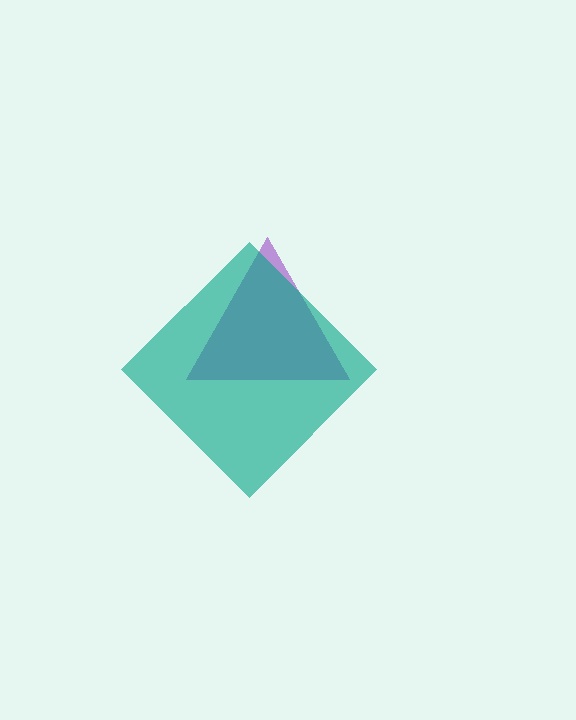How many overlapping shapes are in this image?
There are 2 overlapping shapes in the image.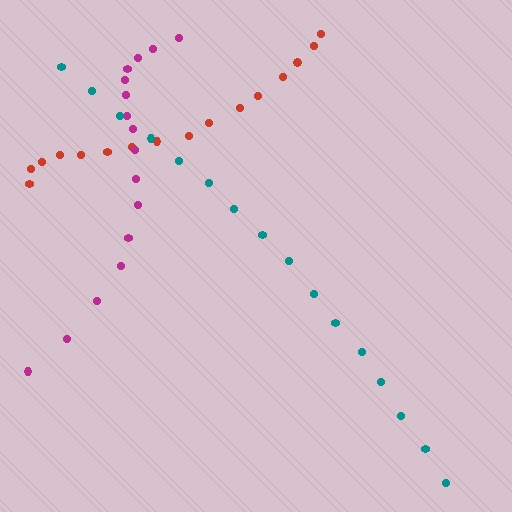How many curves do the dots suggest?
There are 3 distinct paths.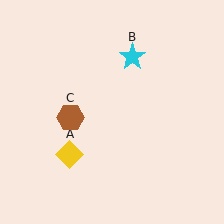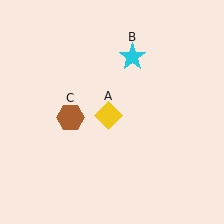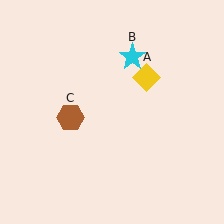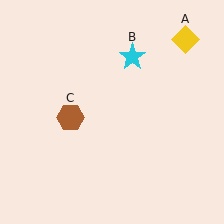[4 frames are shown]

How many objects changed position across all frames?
1 object changed position: yellow diamond (object A).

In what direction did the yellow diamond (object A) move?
The yellow diamond (object A) moved up and to the right.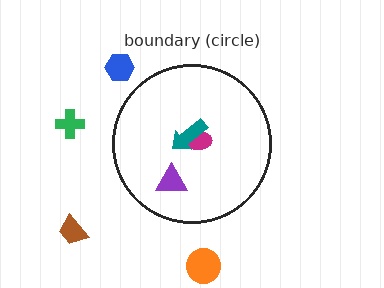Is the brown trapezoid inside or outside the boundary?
Outside.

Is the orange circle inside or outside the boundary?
Outside.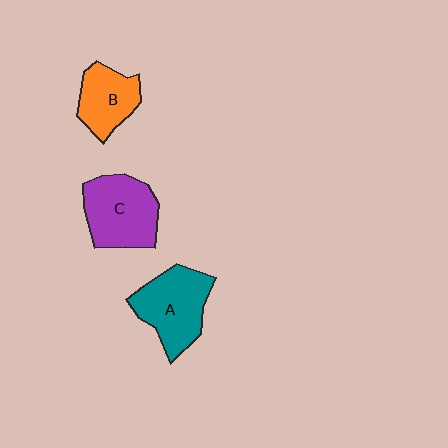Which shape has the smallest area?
Shape B (orange).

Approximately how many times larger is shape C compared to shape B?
Approximately 1.4 times.